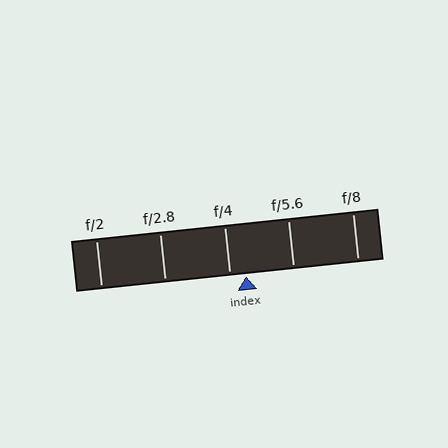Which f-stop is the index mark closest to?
The index mark is closest to f/4.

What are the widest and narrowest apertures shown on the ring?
The widest aperture shown is f/2 and the narrowest is f/8.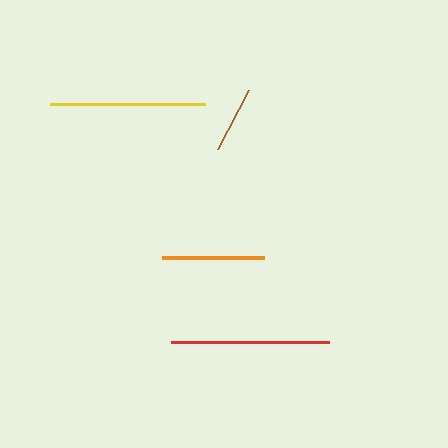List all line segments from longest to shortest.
From longest to shortest: red, yellow, orange, brown.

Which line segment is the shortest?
The brown line is the shortest at approximately 67 pixels.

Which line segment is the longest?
The red line is the longest at approximately 158 pixels.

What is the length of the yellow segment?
The yellow segment is approximately 155 pixels long.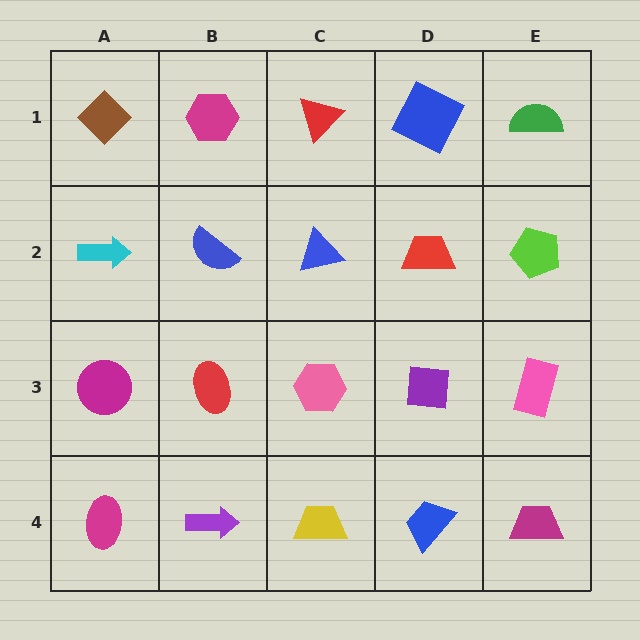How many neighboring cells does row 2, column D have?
4.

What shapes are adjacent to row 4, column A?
A magenta circle (row 3, column A), a purple arrow (row 4, column B).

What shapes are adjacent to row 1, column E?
A lime pentagon (row 2, column E), a blue square (row 1, column D).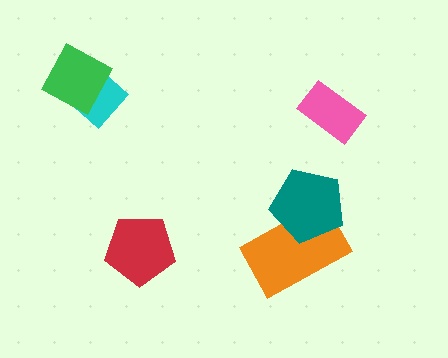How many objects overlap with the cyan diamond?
1 object overlaps with the cyan diamond.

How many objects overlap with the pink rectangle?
0 objects overlap with the pink rectangle.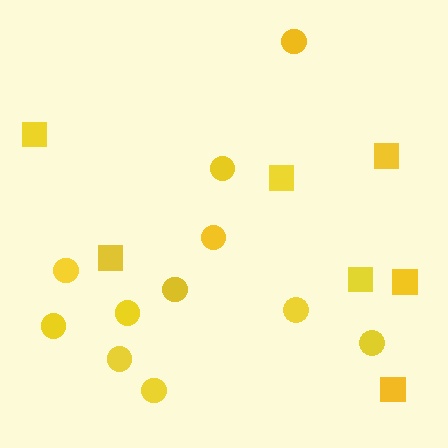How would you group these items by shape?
There are 2 groups: one group of circles (11) and one group of squares (7).